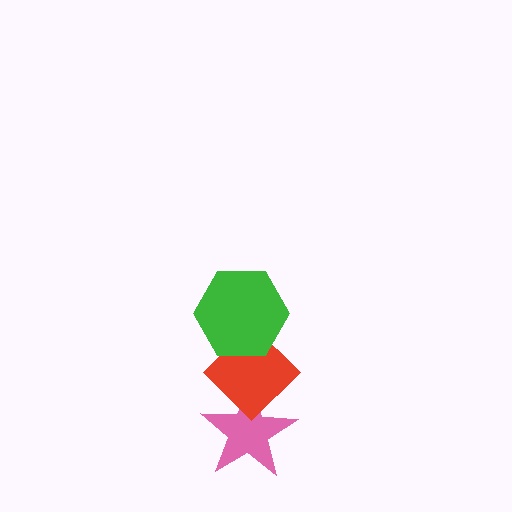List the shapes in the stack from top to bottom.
From top to bottom: the green hexagon, the red diamond, the pink star.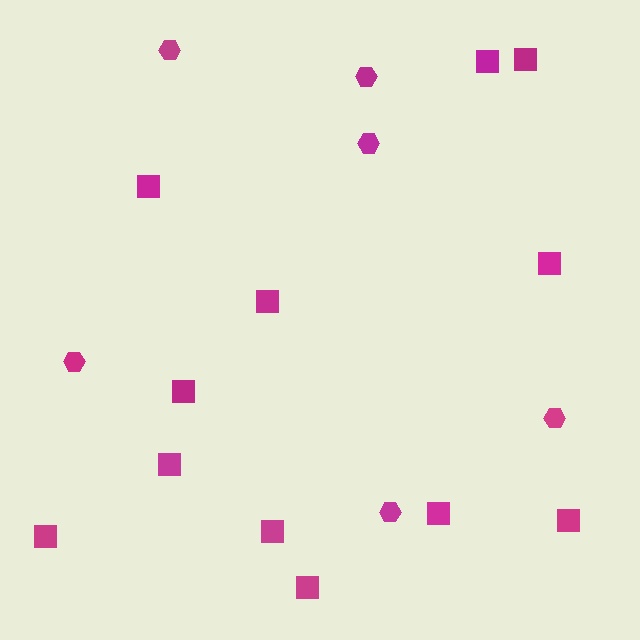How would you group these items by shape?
There are 2 groups: one group of squares (12) and one group of hexagons (6).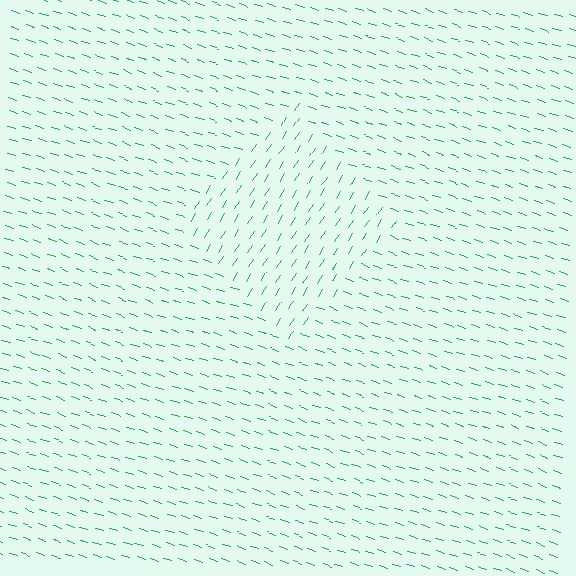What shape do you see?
I see a diamond.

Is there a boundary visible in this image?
Yes, there is a texture boundary formed by a change in line orientation.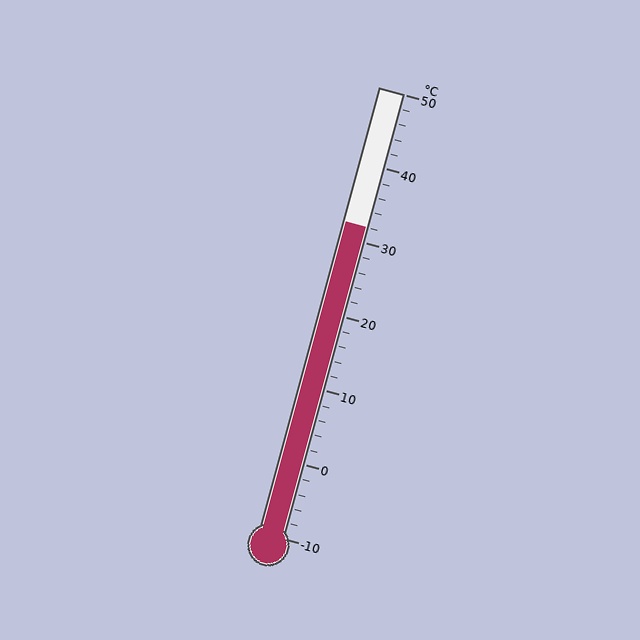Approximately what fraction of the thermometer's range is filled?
The thermometer is filled to approximately 70% of its range.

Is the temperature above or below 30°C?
The temperature is above 30°C.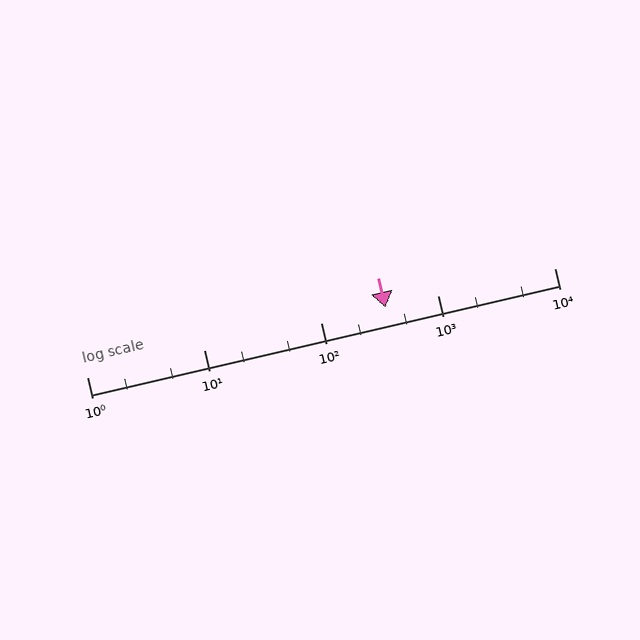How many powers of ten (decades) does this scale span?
The scale spans 4 decades, from 1 to 10000.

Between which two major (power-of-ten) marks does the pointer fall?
The pointer is between 100 and 1000.